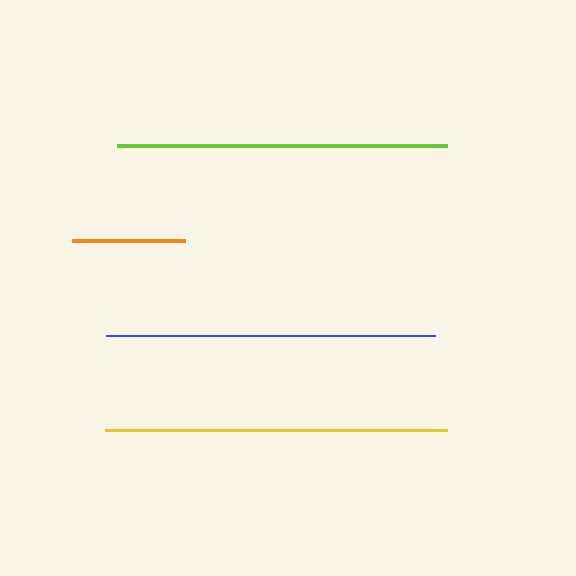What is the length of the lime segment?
The lime segment is approximately 330 pixels long.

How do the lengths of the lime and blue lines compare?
The lime and blue lines are approximately the same length.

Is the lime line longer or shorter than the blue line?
The lime line is longer than the blue line.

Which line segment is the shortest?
The orange line is the shortest at approximately 113 pixels.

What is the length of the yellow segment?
The yellow segment is approximately 342 pixels long.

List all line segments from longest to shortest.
From longest to shortest: yellow, lime, blue, orange.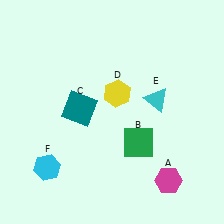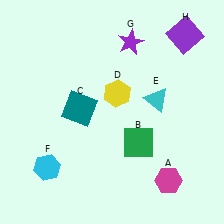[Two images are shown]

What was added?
A purple star (G), a purple square (H) were added in Image 2.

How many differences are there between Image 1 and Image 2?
There are 2 differences between the two images.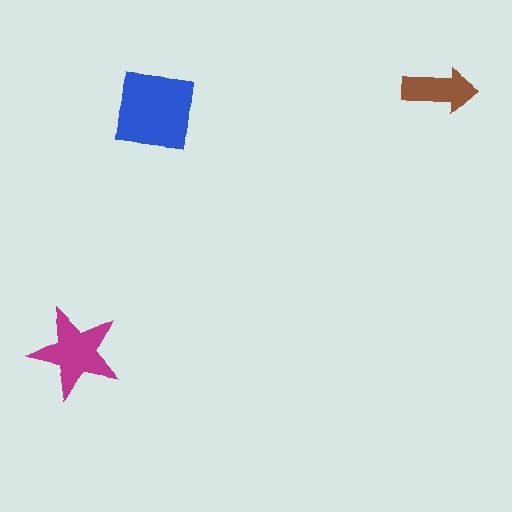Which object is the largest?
The blue square.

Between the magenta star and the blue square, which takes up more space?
The blue square.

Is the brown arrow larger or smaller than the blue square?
Smaller.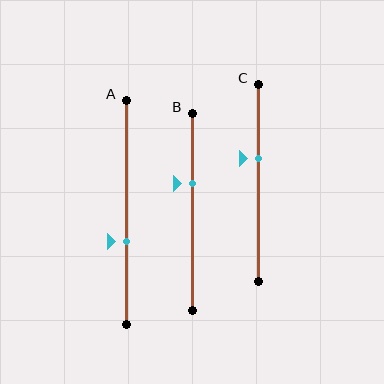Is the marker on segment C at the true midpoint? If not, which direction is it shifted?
No, the marker on segment C is shifted upward by about 13% of the segment length.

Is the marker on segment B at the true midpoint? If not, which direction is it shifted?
No, the marker on segment B is shifted upward by about 14% of the segment length.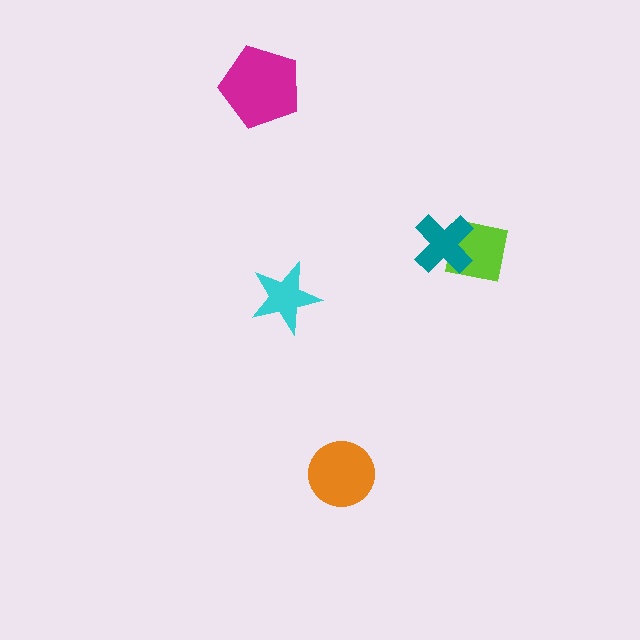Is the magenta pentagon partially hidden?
No, no other shape covers it.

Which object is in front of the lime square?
The teal cross is in front of the lime square.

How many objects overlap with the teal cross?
1 object overlaps with the teal cross.